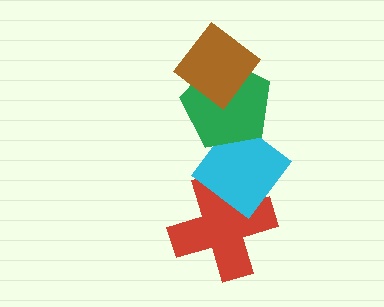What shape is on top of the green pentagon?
The brown diamond is on top of the green pentagon.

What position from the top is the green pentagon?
The green pentagon is 2nd from the top.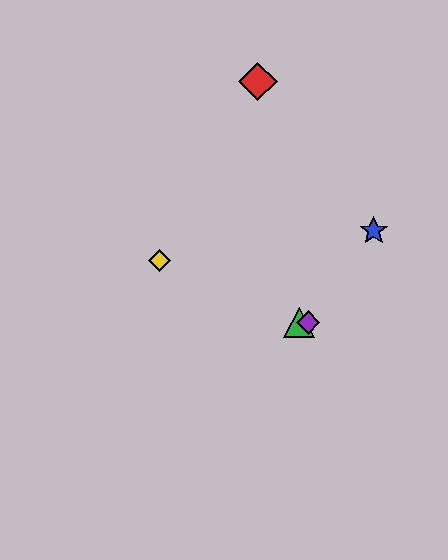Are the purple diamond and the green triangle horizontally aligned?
Yes, both are at y≈322.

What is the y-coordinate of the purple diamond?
The purple diamond is at y≈322.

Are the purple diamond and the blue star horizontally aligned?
No, the purple diamond is at y≈322 and the blue star is at y≈231.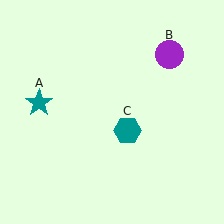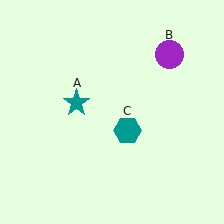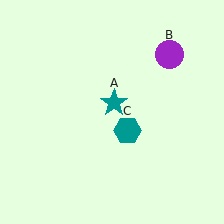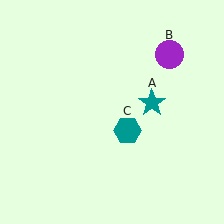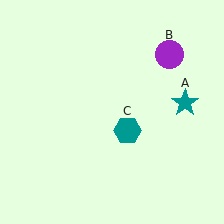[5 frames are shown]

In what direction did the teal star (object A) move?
The teal star (object A) moved right.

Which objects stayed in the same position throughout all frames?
Purple circle (object B) and teal hexagon (object C) remained stationary.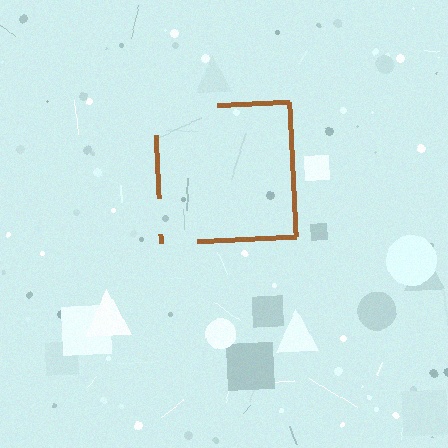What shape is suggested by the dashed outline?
The dashed outline suggests a square.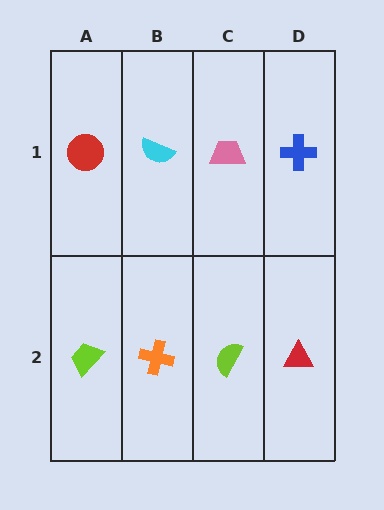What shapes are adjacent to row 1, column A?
A lime trapezoid (row 2, column A), a cyan semicircle (row 1, column B).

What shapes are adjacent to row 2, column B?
A cyan semicircle (row 1, column B), a lime trapezoid (row 2, column A), a lime semicircle (row 2, column C).